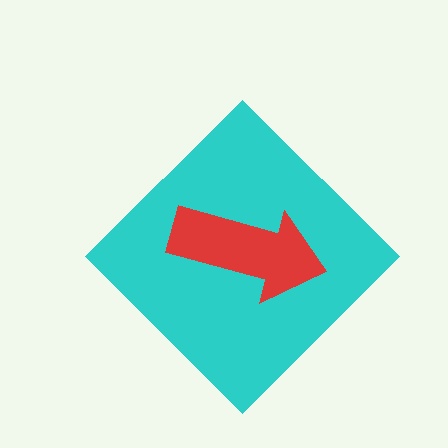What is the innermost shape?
The red arrow.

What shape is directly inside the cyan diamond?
The red arrow.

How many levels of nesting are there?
2.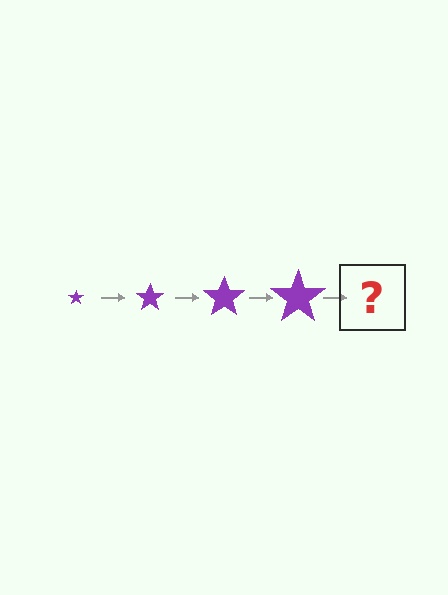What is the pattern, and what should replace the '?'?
The pattern is that the star gets progressively larger each step. The '?' should be a purple star, larger than the previous one.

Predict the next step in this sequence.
The next step is a purple star, larger than the previous one.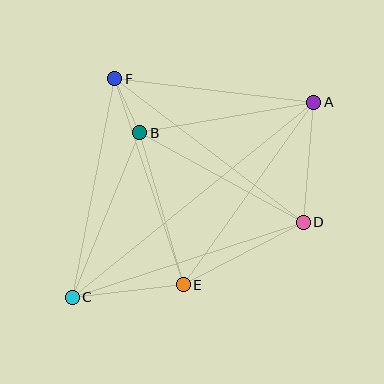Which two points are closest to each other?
Points B and F are closest to each other.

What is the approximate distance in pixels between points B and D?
The distance between B and D is approximately 186 pixels.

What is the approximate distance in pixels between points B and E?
The distance between B and E is approximately 158 pixels.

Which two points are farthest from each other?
Points A and C are farthest from each other.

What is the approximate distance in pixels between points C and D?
The distance between C and D is approximately 243 pixels.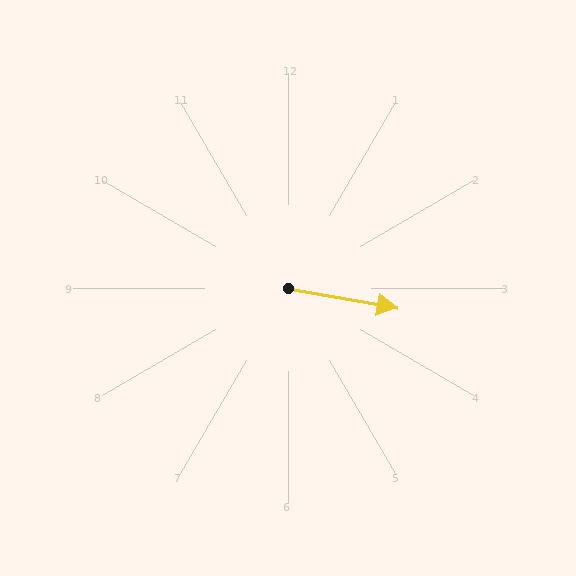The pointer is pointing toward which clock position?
Roughly 3 o'clock.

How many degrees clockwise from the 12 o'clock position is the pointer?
Approximately 100 degrees.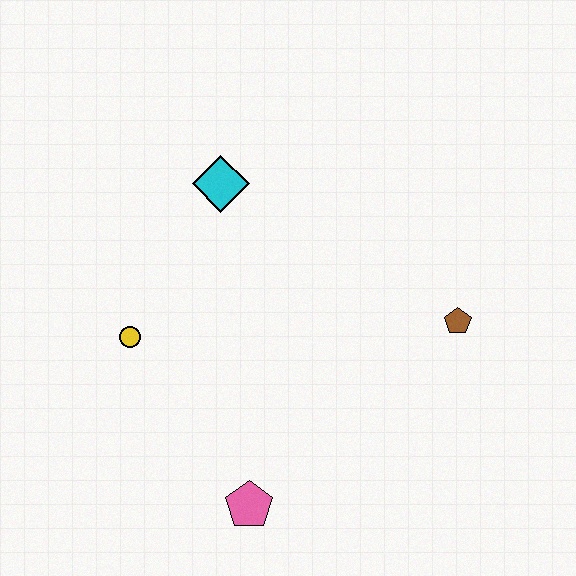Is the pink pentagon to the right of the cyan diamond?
Yes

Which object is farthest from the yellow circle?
The brown pentagon is farthest from the yellow circle.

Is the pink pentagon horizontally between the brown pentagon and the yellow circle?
Yes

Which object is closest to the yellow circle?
The cyan diamond is closest to the yellow circle.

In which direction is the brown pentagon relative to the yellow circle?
The brown pentagon is to the right of the yellow circle.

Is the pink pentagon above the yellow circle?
No